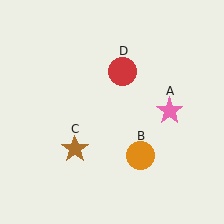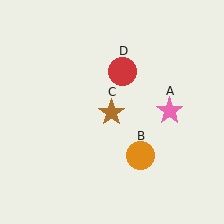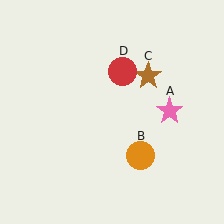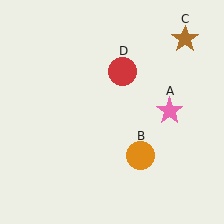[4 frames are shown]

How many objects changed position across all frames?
1 object changed position: brown star (object C).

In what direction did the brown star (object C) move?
The brown star (object C) moved up and to the right.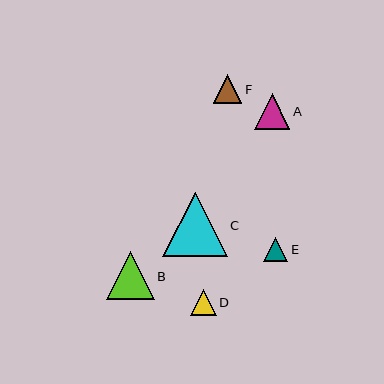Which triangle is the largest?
Triangle C is the largest with a size of approximately 64 pixels.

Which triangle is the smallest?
Triangle E is the smallest with a size of approximately 24 pixels.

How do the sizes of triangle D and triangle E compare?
Triangle D and triangle E are approximately the same size.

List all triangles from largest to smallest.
From largest to smallest: C, B, A, F, D, E.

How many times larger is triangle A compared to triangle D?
Triangle A is approximately 1.4 times the size of triangle D.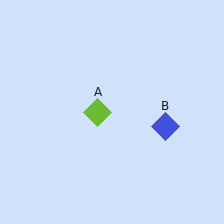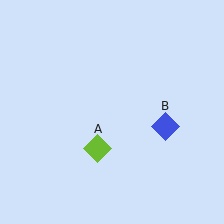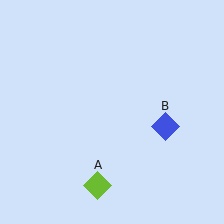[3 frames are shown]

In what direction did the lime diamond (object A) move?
The lime diamond (object A) moved down.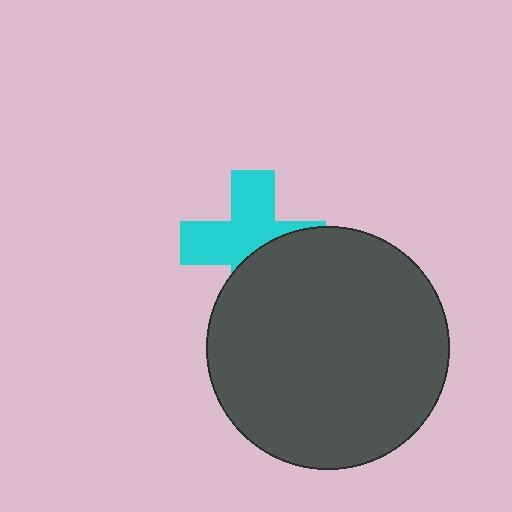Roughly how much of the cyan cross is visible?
About half of it is visible (roughly 59%).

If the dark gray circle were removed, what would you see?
You would see the complete cyan cross.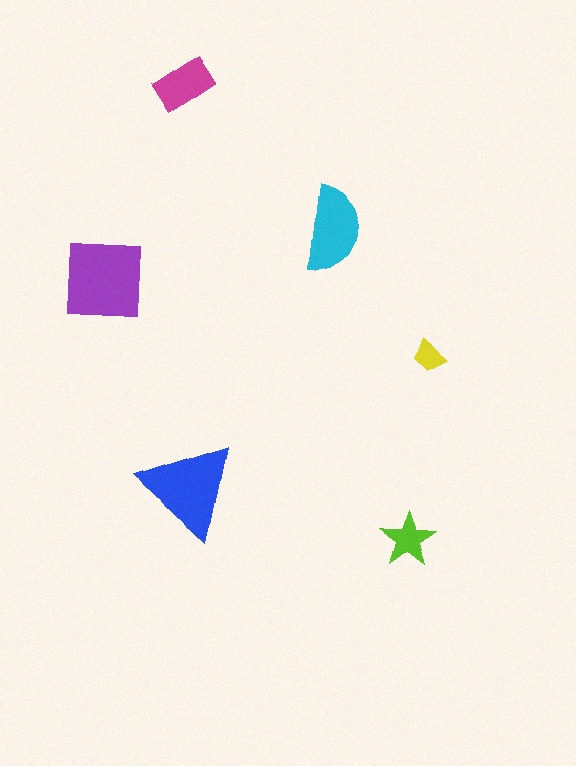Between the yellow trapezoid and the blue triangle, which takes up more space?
The blue triangle.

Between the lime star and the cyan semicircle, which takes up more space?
The cyan semicircle.